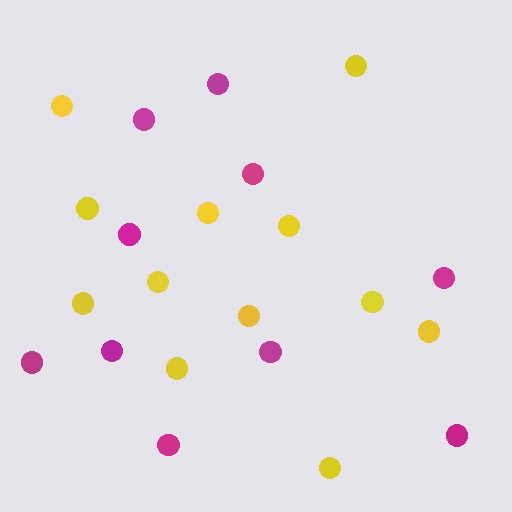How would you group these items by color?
There are 2 groups: one group of yellow circles (12) and one group of magenta circles (10).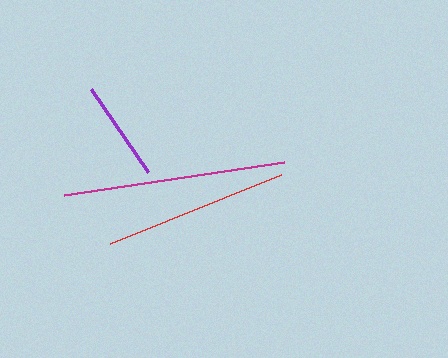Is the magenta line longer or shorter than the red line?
The magenta line is longer than the red line.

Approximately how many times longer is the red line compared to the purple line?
The red line is approximately 1.8 times the length of the purple line.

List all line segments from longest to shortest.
From longest to shortest: magenta, red, purple.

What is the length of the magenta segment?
The magenta segment is approximately 222 pixels long.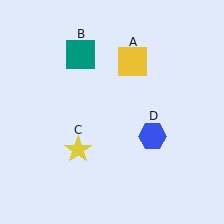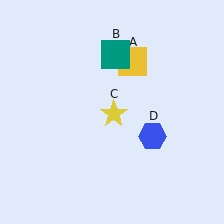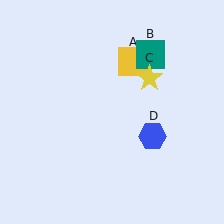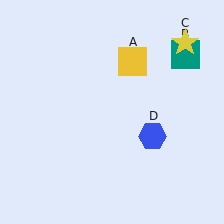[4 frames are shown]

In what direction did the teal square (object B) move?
The teal square (object B) moved right.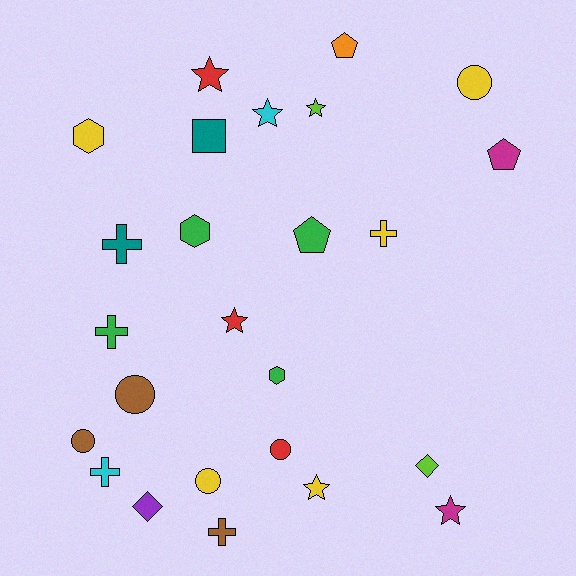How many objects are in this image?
There are 25 objects.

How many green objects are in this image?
There are 4 green objects.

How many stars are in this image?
There are 6 stars.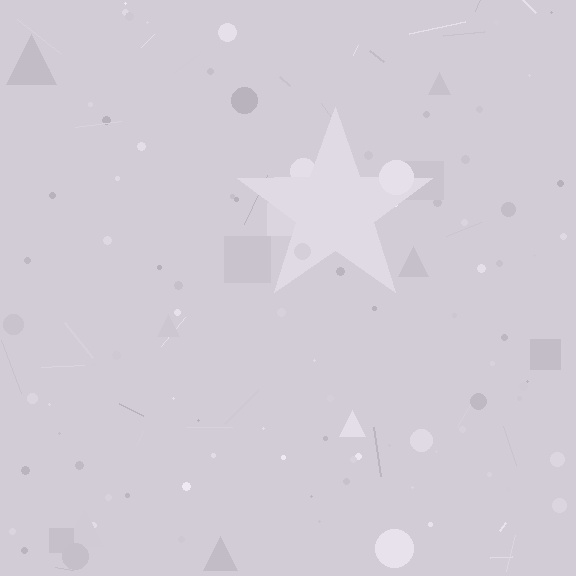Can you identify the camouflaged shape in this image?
The camouflaged shape is a star.